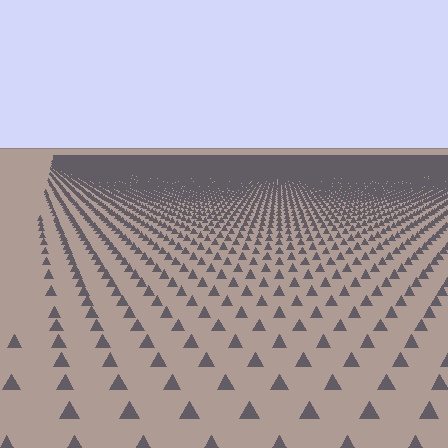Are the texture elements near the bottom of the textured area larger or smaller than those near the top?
Larger. Near the bottom, elements are closer to the viewer and appear at a bigger on-screen size.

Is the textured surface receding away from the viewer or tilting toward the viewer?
The surface is receding away from the viewer. Texture elements get smaller and denser toward the top.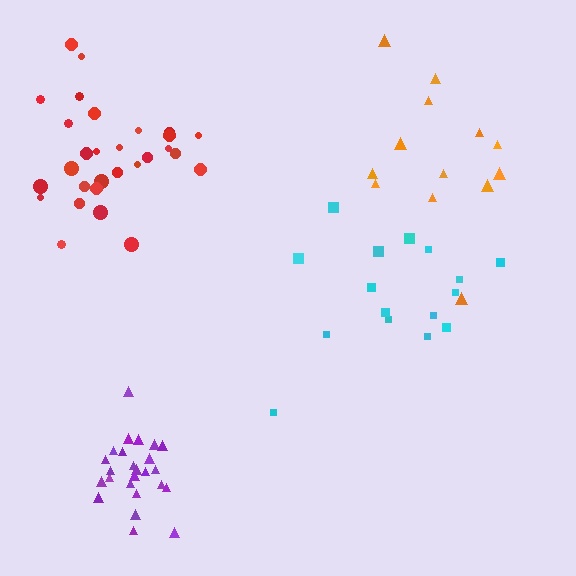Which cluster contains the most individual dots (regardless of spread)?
Red (29).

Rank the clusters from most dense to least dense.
purple, red, cyan, orange.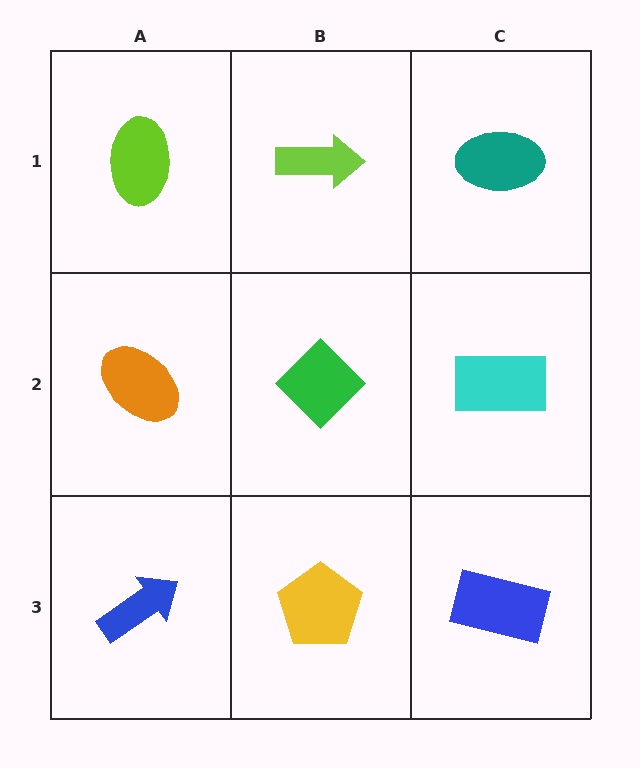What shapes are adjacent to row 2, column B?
A lime arrow (row 1, column B), a yellow pentagon (row 3, column B), an orange ellipse (row 2, column A), a cyan rectangle (row 2, column C).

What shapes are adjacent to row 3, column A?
An orange ellipse (row 2, column A), a yellow pentagon (row 3, column B).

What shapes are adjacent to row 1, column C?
A cyan rectangle (row 2, column C), a lime arrow (row 1, column B).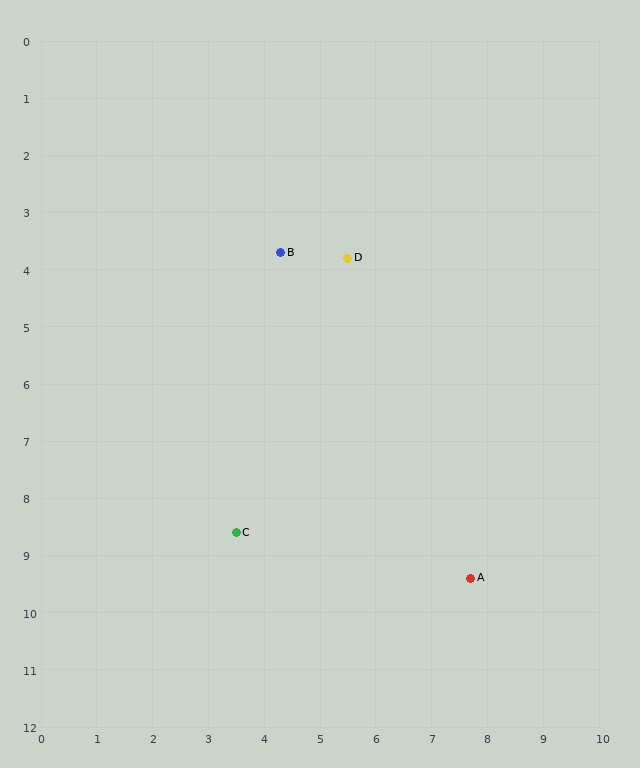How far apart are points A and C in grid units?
Points A and C are about 4.3 grid units apart.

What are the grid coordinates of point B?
Point B is at approximately (4.3, 3.7).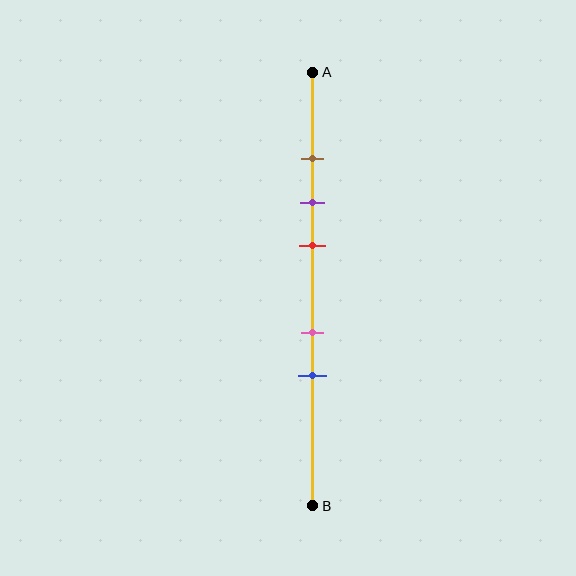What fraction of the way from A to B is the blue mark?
The blue mark is approximately 70% (0.7) of the way from A to B.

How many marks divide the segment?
There are 5 marks dividing the segment.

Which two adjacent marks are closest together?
The brown and purple marks are the closest adjacent pair.